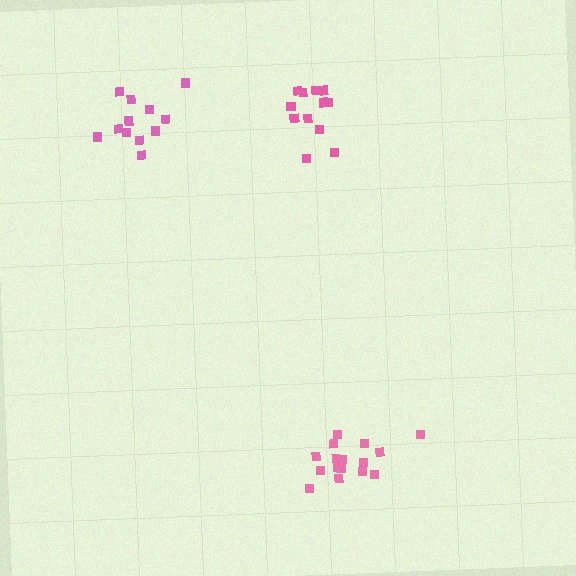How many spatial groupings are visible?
There are 3 spatial groupings.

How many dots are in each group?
Group 1: 12 dots, Group 2: 16 dots, Group 3: 12 dots (40 total).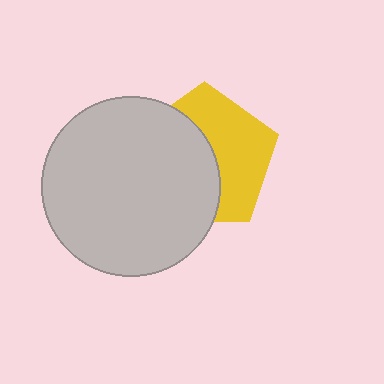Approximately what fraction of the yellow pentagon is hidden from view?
Roughly 52% of the yellow pentagon is hidden behind the light gray circle.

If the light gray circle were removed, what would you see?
You would see the complete yellow pentagon.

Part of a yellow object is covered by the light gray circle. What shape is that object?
It is a pentagon.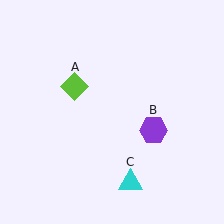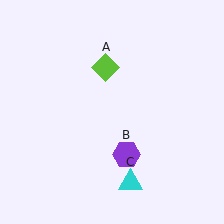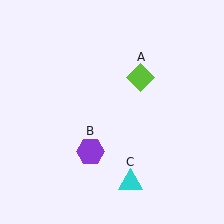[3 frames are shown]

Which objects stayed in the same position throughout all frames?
Cyan triangle (object C) remained stationary.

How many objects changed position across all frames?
2 objects changed position: lime diamond (object A), purple hexagon (object B).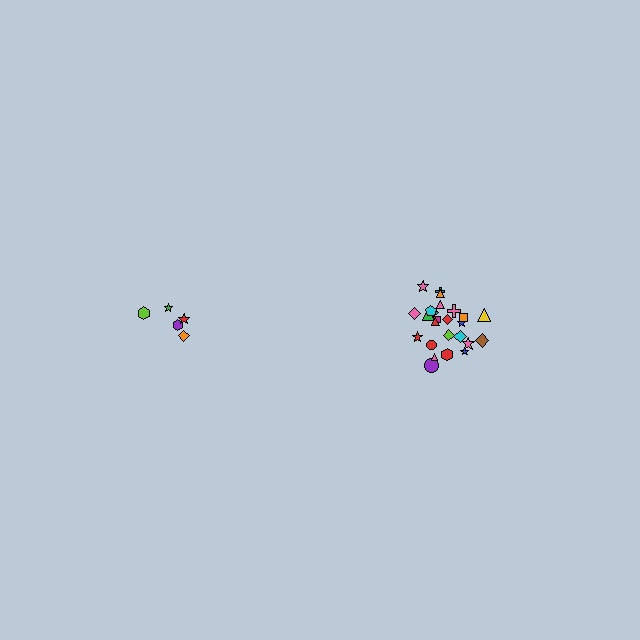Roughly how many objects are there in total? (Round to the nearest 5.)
Roughly 30 objects in total.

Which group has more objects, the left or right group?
The right group.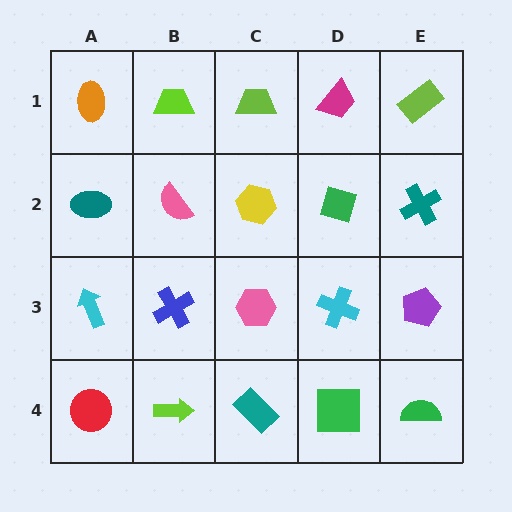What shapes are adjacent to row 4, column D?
A cyan cross (row 3, column D), a teal rectangle (row 4, column C), a green semicircle (row 4, column E).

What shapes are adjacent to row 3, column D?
A green diamond (row 2, column D), a green square (row 4, column D), a pink hexagon (row 3, column C), a purple pentagon (row 3, column E).